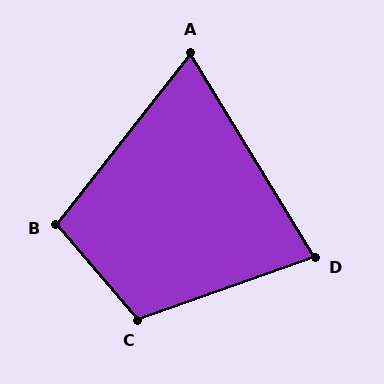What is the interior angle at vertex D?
Approximately 78 degrees (acute).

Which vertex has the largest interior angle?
C, at approximately 111 degrees.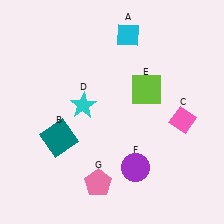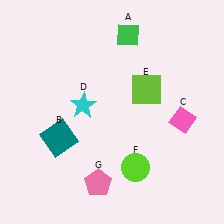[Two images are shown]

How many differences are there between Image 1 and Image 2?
There are 2 differences between the two images.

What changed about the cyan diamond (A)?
In Image 1, A is cyan. In Image 2, it changed to green.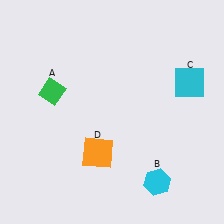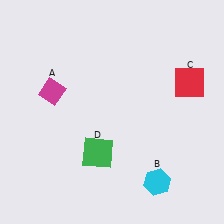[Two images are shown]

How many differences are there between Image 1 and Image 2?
There are 3 differences between the two images.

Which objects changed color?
A changed from green to magenta. C changed from cyan to red. D changed from orange to green.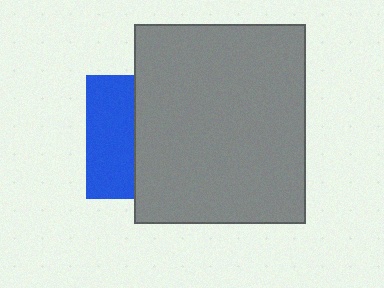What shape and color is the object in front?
The object in front is a gray rectangle.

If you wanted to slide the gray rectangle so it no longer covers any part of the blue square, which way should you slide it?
Slide it right — that is the most direct way to separate the two shapes.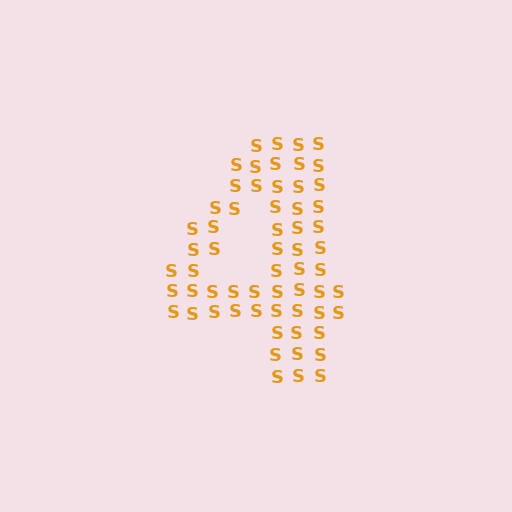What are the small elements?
The small elements are letter S's.